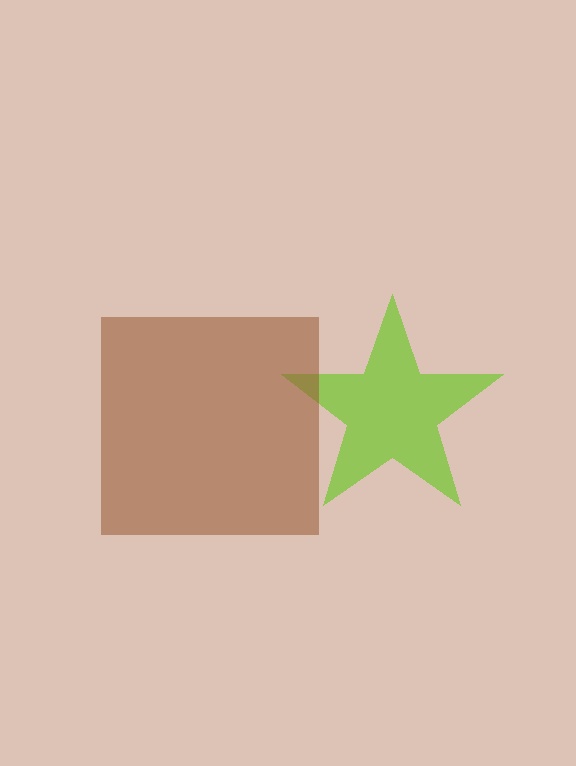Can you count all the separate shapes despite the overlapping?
Yes, there are 2 separate shapes.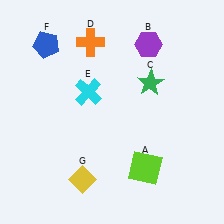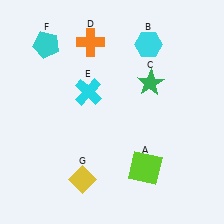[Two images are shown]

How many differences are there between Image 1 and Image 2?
There are 2 differences between the two images.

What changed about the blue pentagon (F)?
In Image 1, F is blue. In Image 2, it changed to cyan.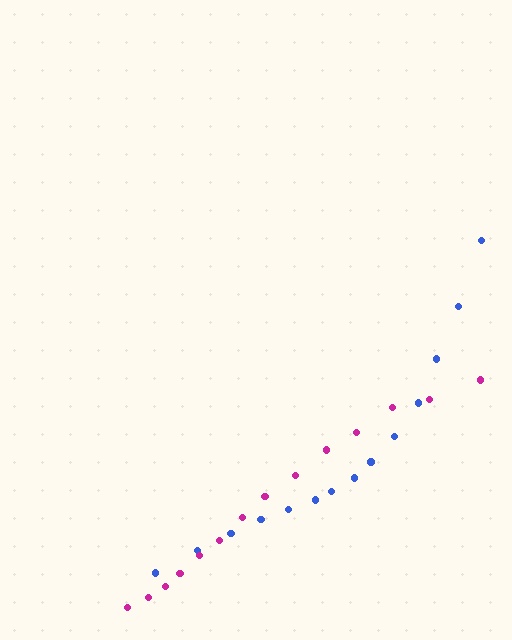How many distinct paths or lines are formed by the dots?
There are 2 distinct paths.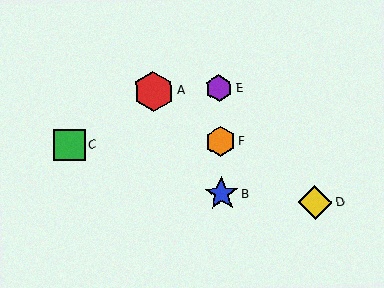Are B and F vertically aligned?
Yes, both are at x≈222.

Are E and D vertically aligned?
No, E is at x≈219 and D is at x≈315.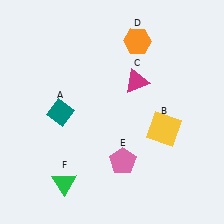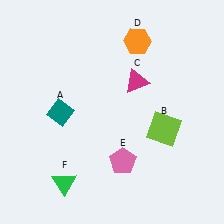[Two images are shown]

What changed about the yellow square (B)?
In Image 1, B is yellow. In Image 2, it changed to lime.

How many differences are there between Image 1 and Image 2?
There is 1 difference between the two images.